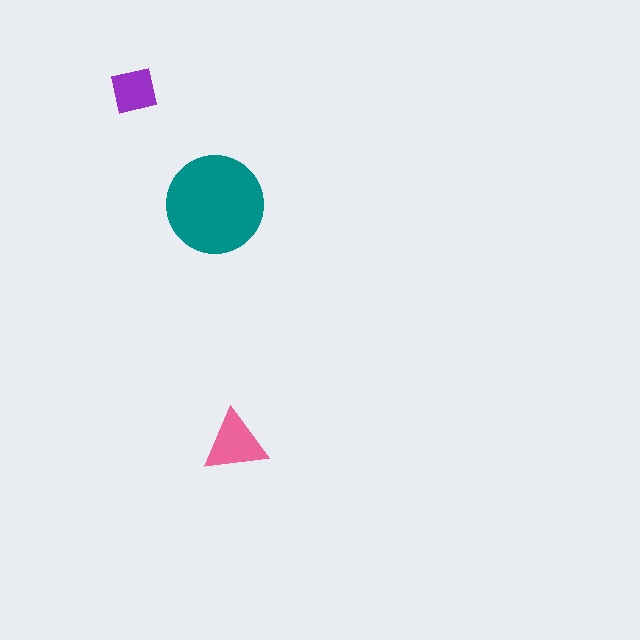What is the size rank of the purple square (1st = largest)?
3rd.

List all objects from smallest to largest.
The purple square, the pink triangle, the teal circle.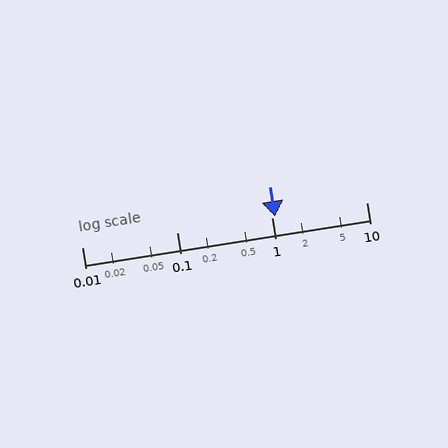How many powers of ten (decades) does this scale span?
The scale spans 3 decades, from 0.01 to 10.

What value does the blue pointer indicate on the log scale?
The pointer indicates approximately 1.1.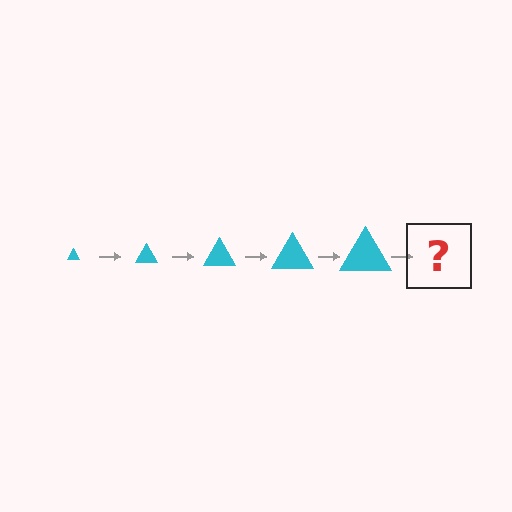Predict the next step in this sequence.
The next step is a cyan triangle, larger than the previous one.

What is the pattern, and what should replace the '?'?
The pattern is that the triangle gets progressively larger each step. The '?' should be a cyan triangle, larger than the previous one.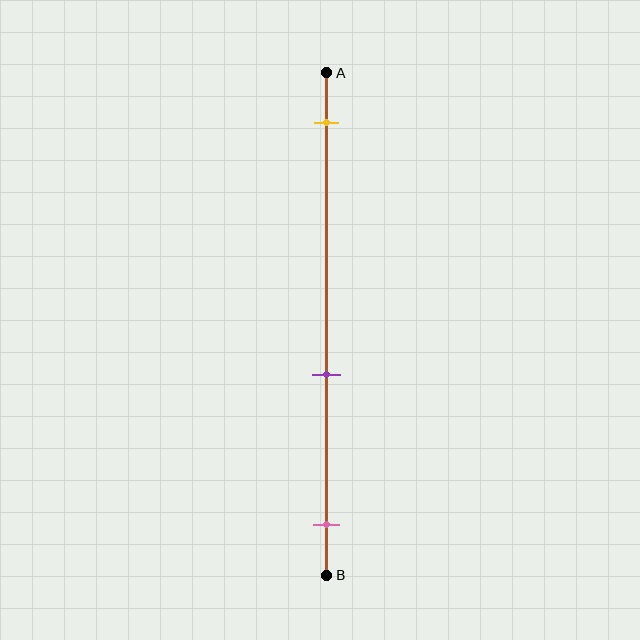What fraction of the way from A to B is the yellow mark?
The yellow mark is approximately 10% (0.1) of the way from A to B.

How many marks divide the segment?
There are 3 marks dividing the segment.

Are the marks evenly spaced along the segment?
No, the marks are not evenly spaced.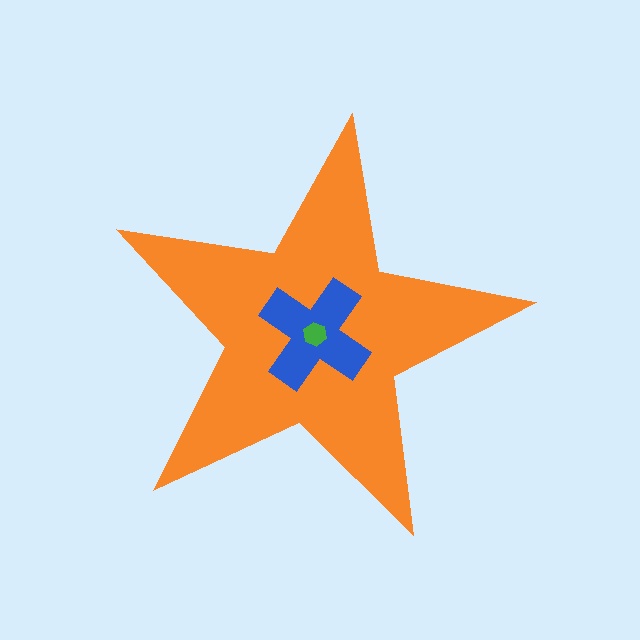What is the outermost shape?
The orange star.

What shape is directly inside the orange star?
The blue cross.